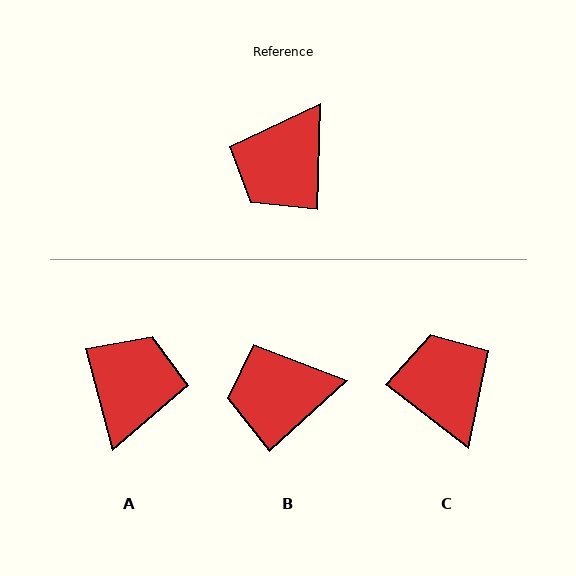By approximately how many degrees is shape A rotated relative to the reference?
Approximately 165 degrees clockwise.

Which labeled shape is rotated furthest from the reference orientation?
A, about 165 degrees away.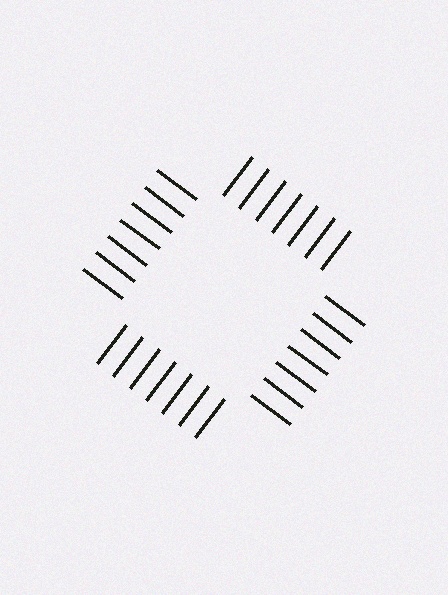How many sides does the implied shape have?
4 sides — the line-ends trace a square.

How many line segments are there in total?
28 — 7 along each of the 4 edges.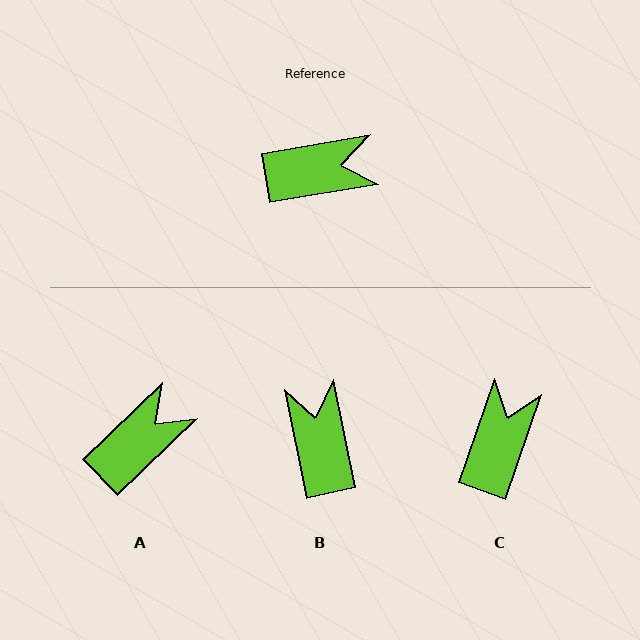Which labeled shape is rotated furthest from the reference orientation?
B, about 92 degrees away.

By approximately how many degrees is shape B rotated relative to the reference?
Approximately 92 degrees counter-clockwise.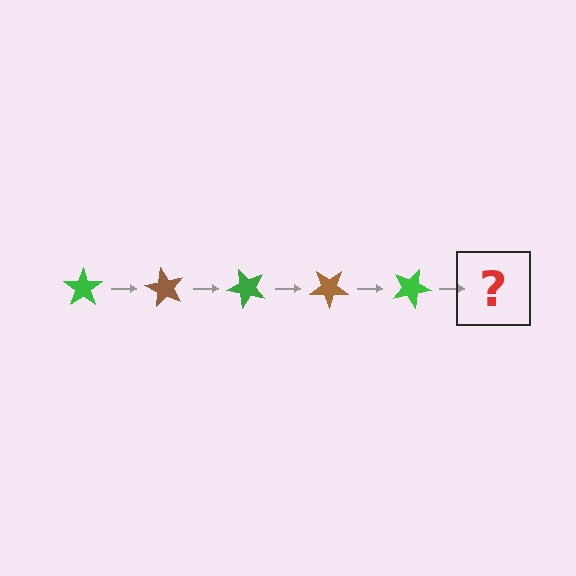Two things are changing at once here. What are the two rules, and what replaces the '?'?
The two rules are that it rotates 60 degrees each step and the color cycles through green and brown. The '?' should be a brown star, rotated 300 degrees from the start.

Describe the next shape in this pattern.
It should be a brown star, rotated 300 degrees from the start.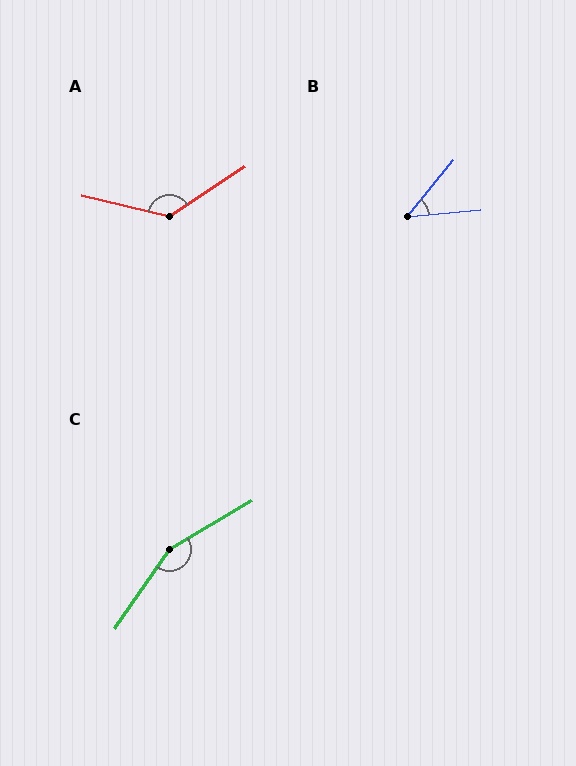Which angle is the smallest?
B, at approximately 46 degrees.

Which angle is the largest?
C, at approximately 155 degrees.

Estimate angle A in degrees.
Approximately 133 degrees.